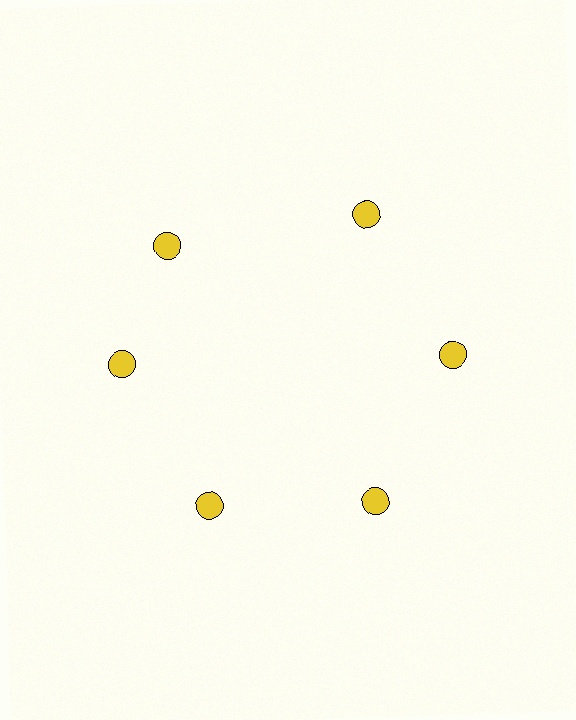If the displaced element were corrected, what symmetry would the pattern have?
It would have 6-fold rotational symmetry — the pattern would map onto itself every 60 degrees.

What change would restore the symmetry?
The symmetry would be restored by rotating it back into even spacing with its neighbors so that all 6 circles sit at equal angles and equal distance from the center.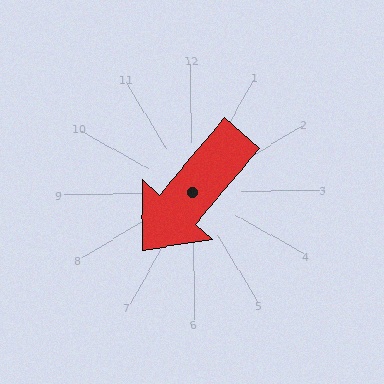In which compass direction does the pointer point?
Southwest.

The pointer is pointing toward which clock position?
Roughly 7 o'clock.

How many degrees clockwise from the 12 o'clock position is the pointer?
Approximately 221 degrees.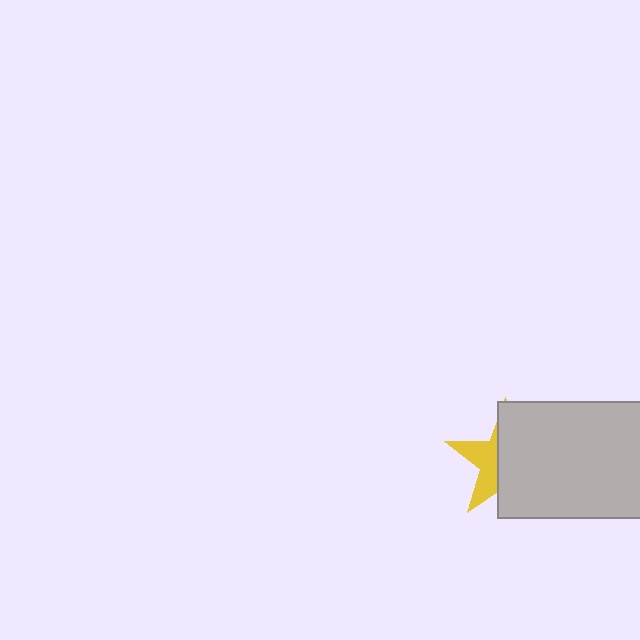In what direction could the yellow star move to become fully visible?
The yellow star could move left. That would shift it out from behind the light gray rectangle entirely.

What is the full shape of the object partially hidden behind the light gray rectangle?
The partially hidden object is a yellow star.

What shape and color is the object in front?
The object in front is a light gray rectangle.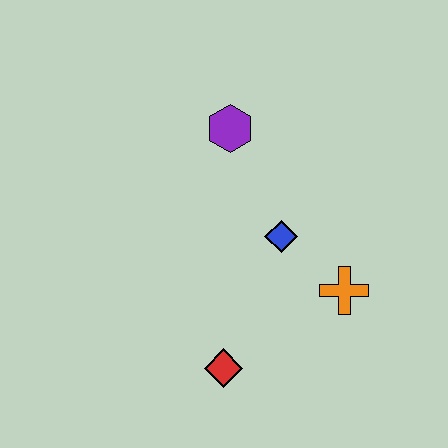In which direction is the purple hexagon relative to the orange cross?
The purple hexagon is above the orange cross.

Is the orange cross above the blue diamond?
No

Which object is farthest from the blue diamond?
The red diamond is farthest from the blue diamond.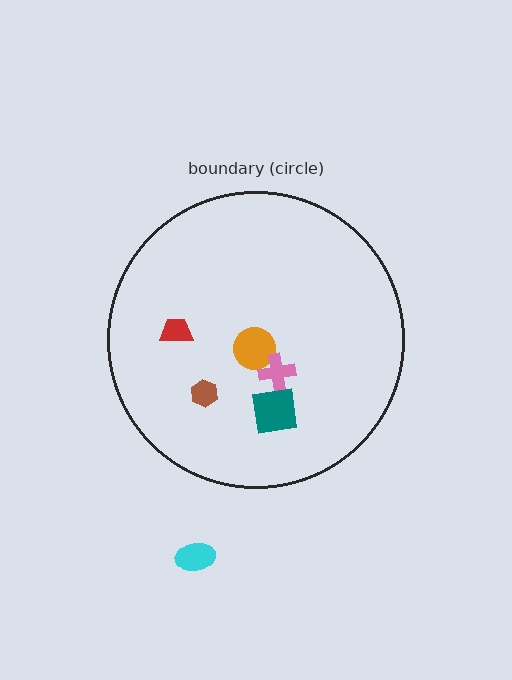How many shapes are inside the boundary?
5 inside, 1 outside.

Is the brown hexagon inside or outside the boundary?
Inside.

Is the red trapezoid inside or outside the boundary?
Inside.